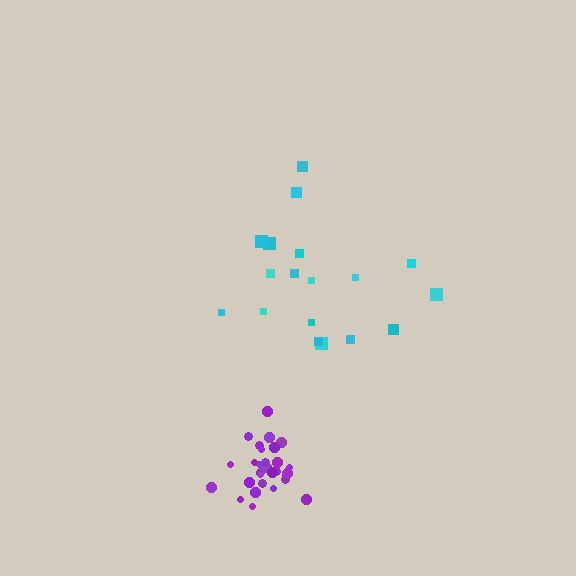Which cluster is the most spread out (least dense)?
Cyan.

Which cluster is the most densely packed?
Purple.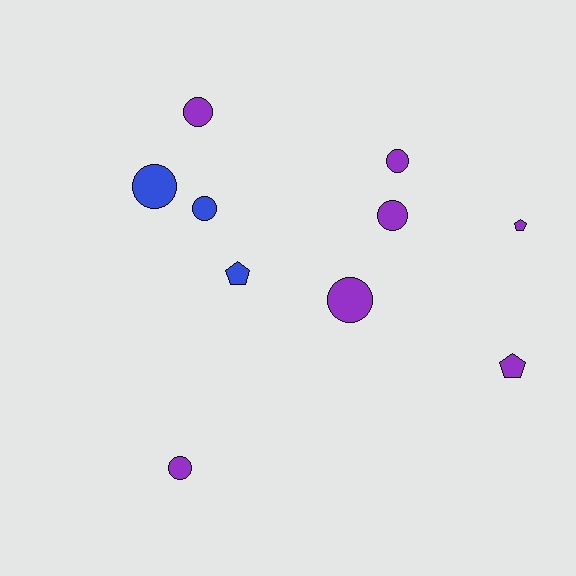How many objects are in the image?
There are 10 objects.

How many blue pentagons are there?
There is 1 blue pentagon.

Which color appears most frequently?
Purple, with 7 objects.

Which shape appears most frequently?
Circle, with 7 objects.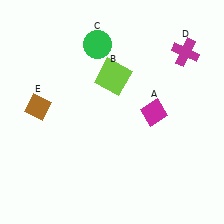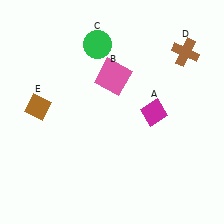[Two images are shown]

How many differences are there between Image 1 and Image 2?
There are 2 differences between the two images.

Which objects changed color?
B changed from lime to pink. D changed from magenta to brown.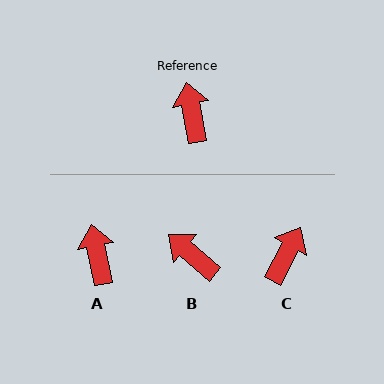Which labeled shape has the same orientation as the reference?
A.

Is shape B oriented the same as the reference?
No, it is off by about 39 degrees.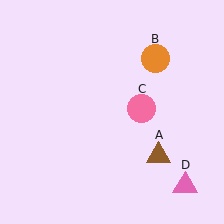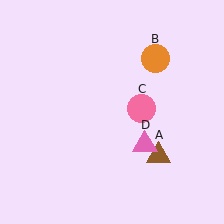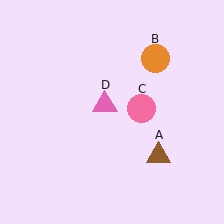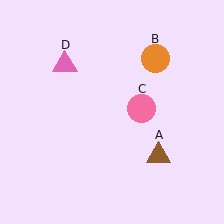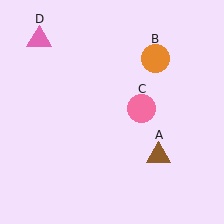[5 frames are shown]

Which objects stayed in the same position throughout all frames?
Brown triangle (object A) and orange circle (object B) and pink circle (object C) remained stationary.